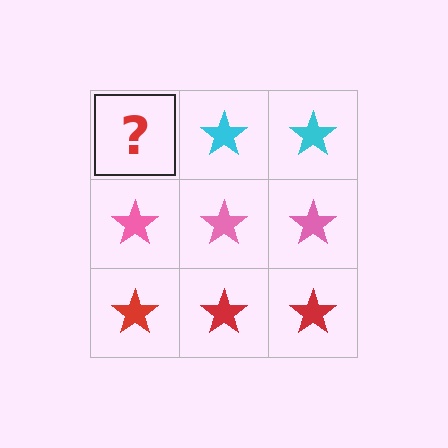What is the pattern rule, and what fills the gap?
The rule is that each row has a consistent color. The gap should be filled with a cyan star.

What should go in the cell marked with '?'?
The missing cell should contain a cyan star.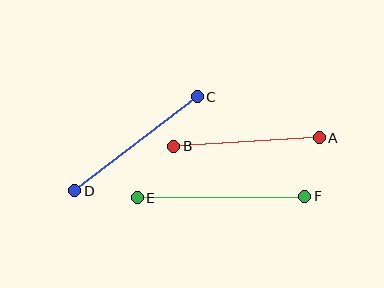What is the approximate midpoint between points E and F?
The midpoint is at approximately (221, 197) pixels.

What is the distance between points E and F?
The distance is approximately 167 pixels.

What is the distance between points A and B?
The distance is approximately 145 pixels.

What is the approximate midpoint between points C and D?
The midpoint is at approximately (136, 144) pixels.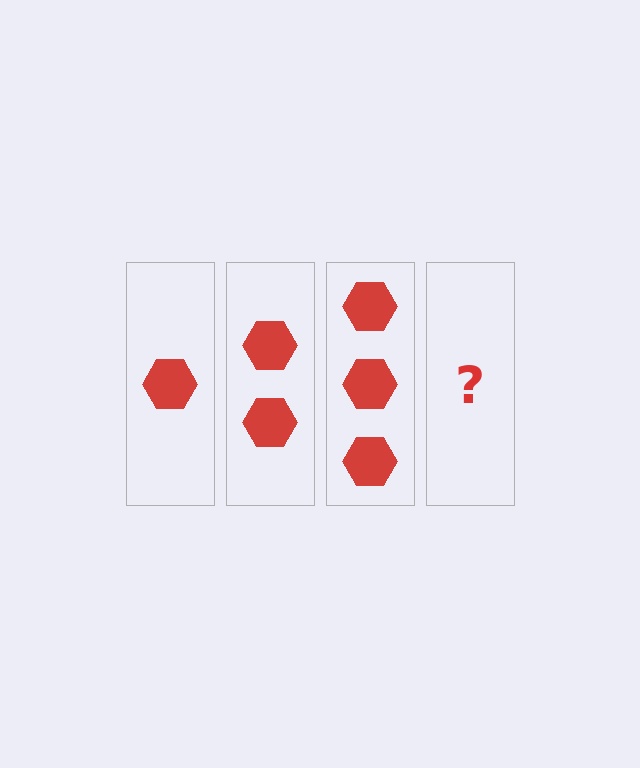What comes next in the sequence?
The next element should be 4 hexagons.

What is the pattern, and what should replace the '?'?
The pattern is that each step adds one more hexagon. The '?' should be 4 hexagons.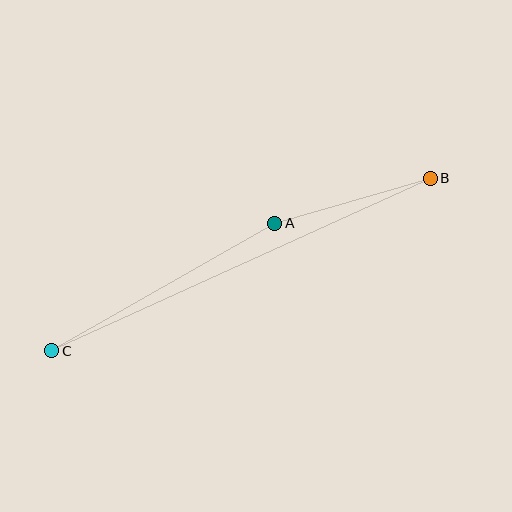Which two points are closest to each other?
Points A and B are closest to each other.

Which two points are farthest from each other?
Points B and C are farthest from each other.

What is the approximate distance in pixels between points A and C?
The distance between A and C is approximately 257 pixels.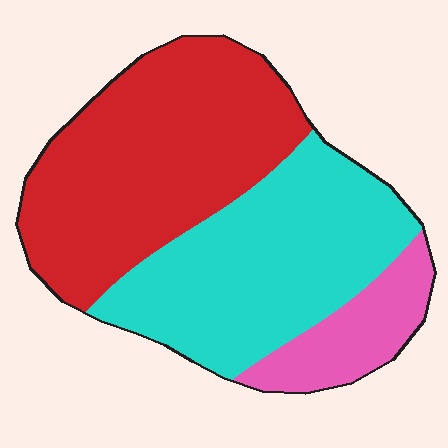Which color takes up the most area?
Red, at roughly 45%.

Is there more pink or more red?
Red.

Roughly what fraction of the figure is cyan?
Cyan takes up about two fifths (2/5) of the figure.